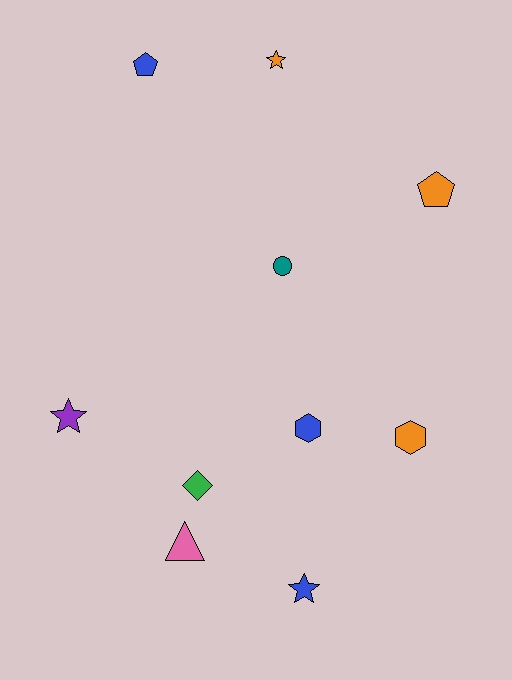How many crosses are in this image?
There are no crosses.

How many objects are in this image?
There are 10 objects.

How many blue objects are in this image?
There are 3 blue objects.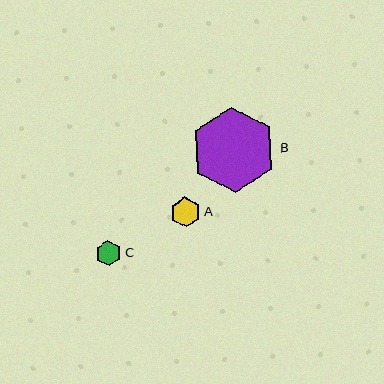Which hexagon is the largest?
Hexagon B is the largest with a size of approximately 85 pixels.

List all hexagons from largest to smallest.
From largest to smallest: B, A, C.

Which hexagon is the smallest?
Hexagon C is the smallest with a size of approximately 25 pixels.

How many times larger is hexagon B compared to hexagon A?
Hexagon B is approximately 2.8 times the size of hexagon A.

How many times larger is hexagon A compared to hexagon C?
Hexagon A is approximately 1.2 times the size of hexagon C.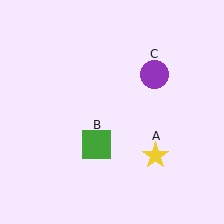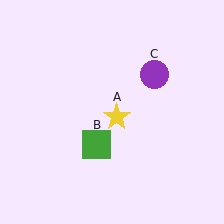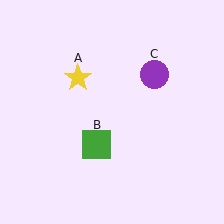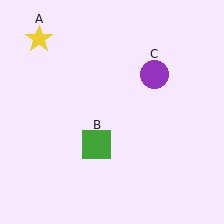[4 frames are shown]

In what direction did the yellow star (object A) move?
The yellow star (object A) moved up and to the left.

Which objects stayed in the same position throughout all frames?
Green square (object B) and purple circle (object C) remained stationary.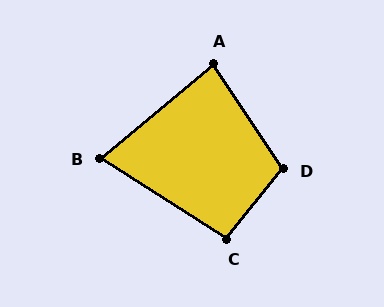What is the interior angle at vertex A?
Approximately 84 degrees (acute).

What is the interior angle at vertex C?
Approximately 96 degrees (obtuse).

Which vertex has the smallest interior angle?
B, at approximately 72 degrees.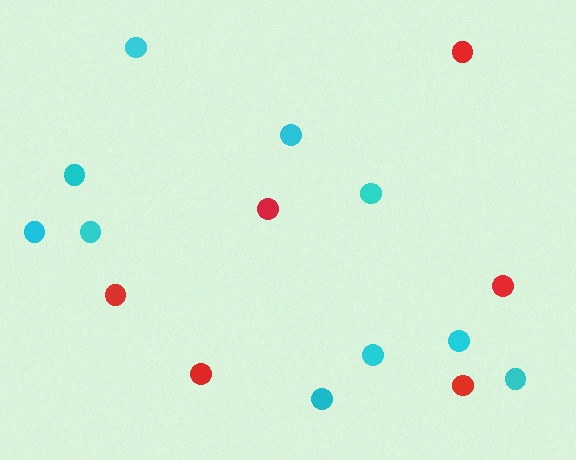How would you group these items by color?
There are 2 groups: one group of red circles (6) and one group of cyan circles (10).